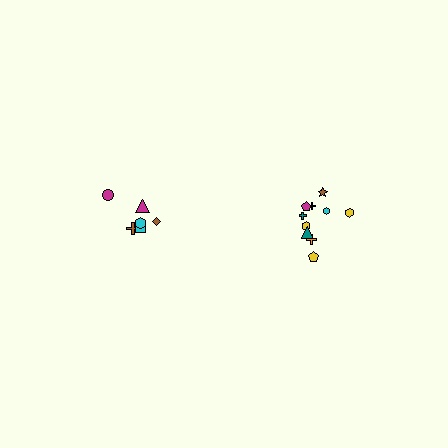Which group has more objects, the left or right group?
The right group.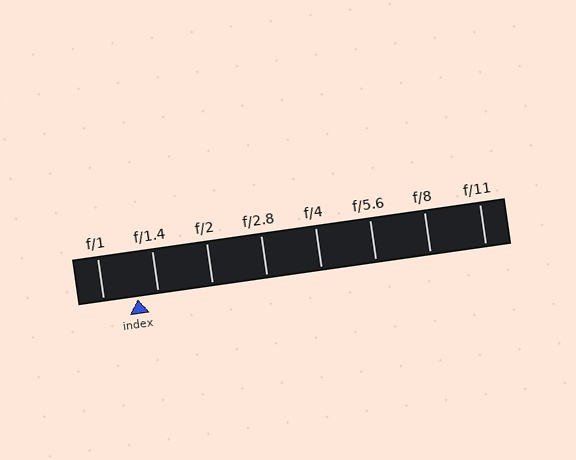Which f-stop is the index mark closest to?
The index mark is closest to f/1.4.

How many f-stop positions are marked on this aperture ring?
There are 8 f-stop positions marked.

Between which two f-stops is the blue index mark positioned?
The index mark is between f/1 and f/1.4.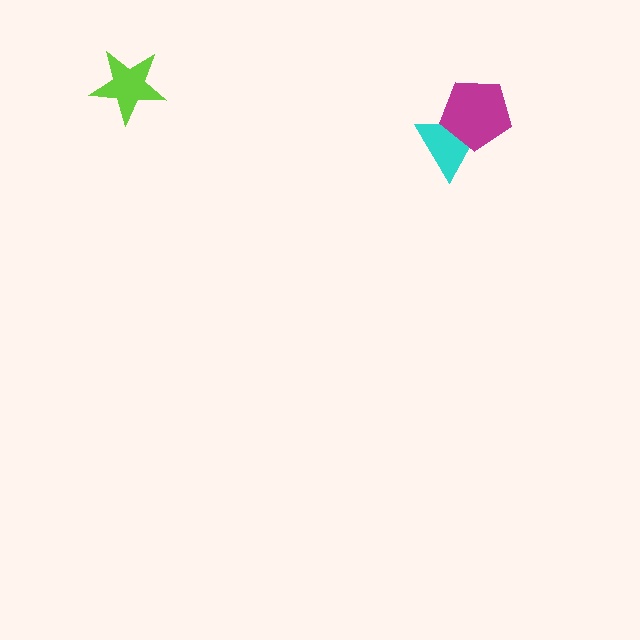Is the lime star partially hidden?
No, no other shape covers it.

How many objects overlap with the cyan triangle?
1 object overlaps with the cyan triangle.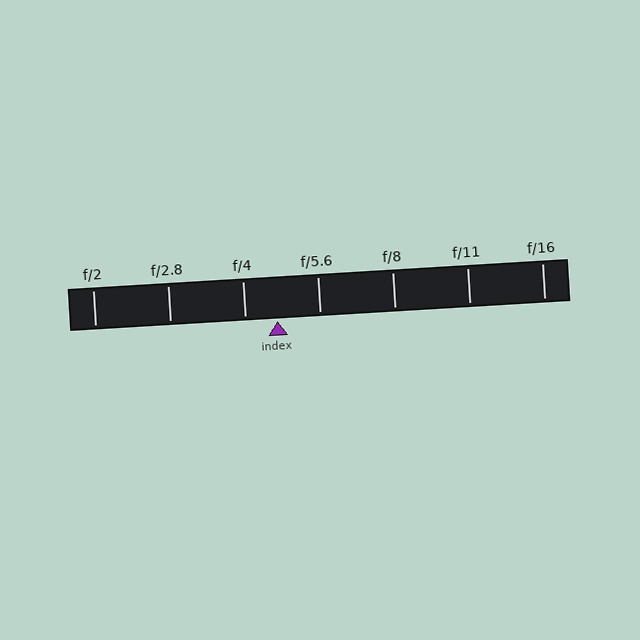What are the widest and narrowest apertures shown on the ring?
The widest aperture shown is f/2 and the narrowest is f/16.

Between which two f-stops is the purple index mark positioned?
The index mark is between f/4 and f/5.6.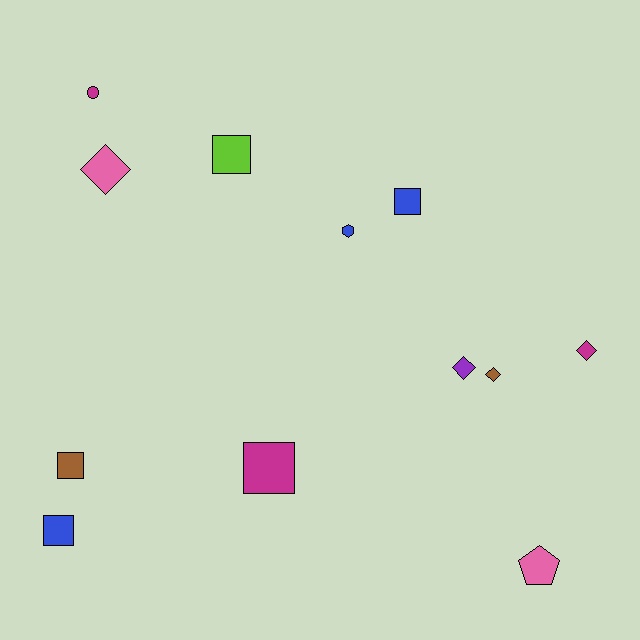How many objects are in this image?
There are 12 objects.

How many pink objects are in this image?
There are 2 pink objects.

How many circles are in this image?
There is 1 circle.